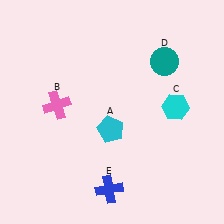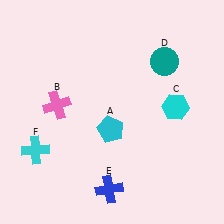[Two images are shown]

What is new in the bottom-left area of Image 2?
A cyan cross (F) was added in the bottom-left area of Image 2.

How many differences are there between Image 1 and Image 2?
There is 1 difference between the two images.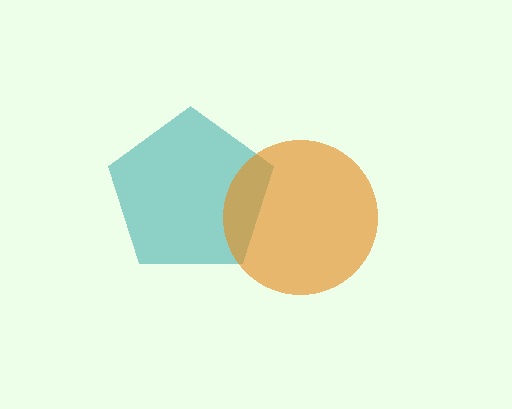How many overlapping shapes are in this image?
There are 2 overlapping shapes in the image.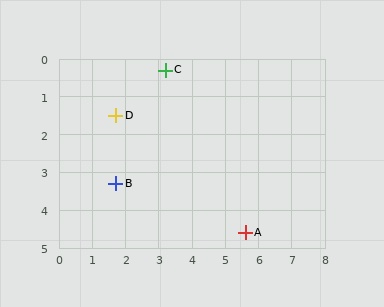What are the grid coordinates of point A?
Point A is at approximately (5.6, 4.6).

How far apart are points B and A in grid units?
Points B and A are about 4.1 grid units apart.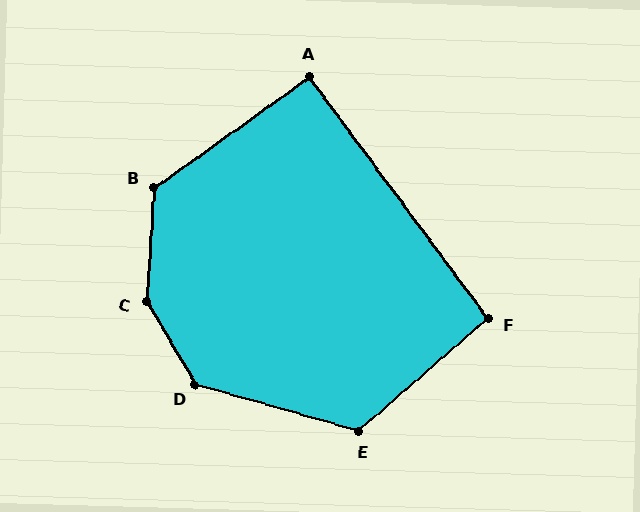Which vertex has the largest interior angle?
C, at approximately 146 degrees.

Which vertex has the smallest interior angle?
A, at approximately 91 degrees.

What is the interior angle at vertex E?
Approximately 123 degrees (obtuse).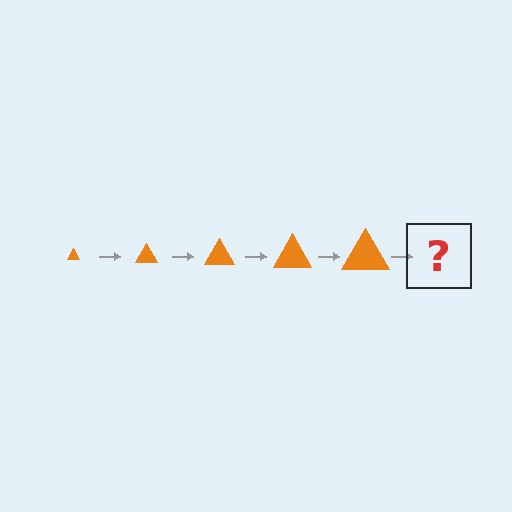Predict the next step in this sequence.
The next step is an orange triangle, larger than the previous one.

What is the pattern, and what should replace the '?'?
The pattern is that the triangle gets progressively larger each step. The '?' should be an orange triangle, larger than the previous one.